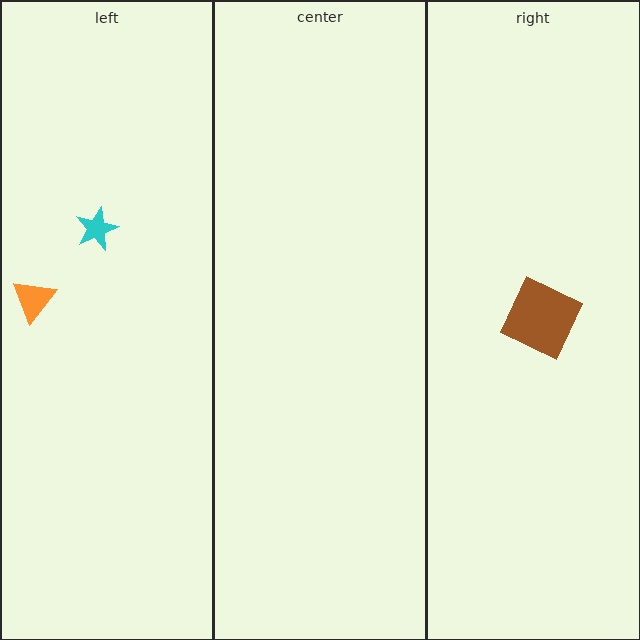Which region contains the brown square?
The right region.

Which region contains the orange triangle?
The left region.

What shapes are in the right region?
The brown square.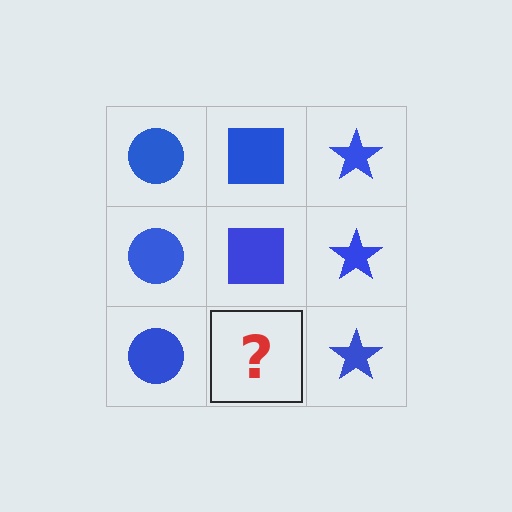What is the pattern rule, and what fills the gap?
The rule is that each column has a consistent shape. The gap should be filled with a blue square.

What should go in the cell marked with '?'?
The missing cell should contain a blue square.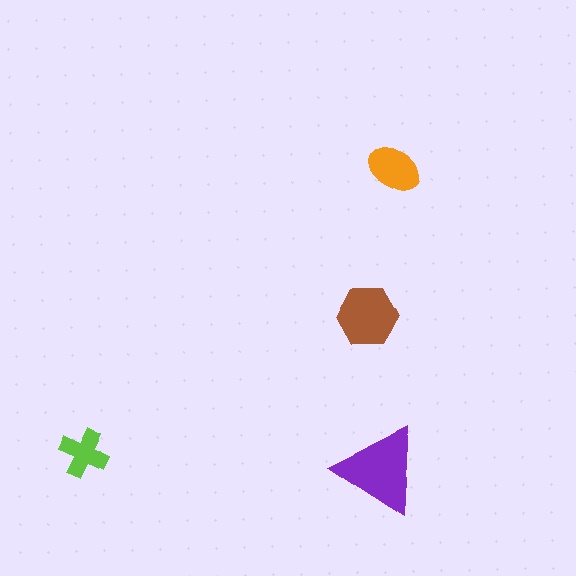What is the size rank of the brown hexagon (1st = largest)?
2nd.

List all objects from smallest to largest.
The lime cross, the orange ellipse, the brown hexagon, the purple triangle.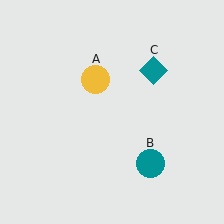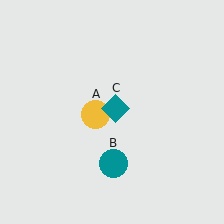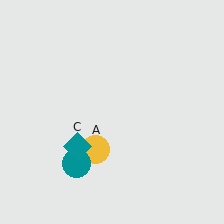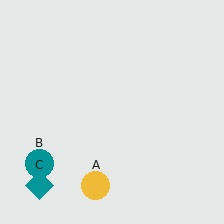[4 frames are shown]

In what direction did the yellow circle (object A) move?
The yellow circle (object A) moved down.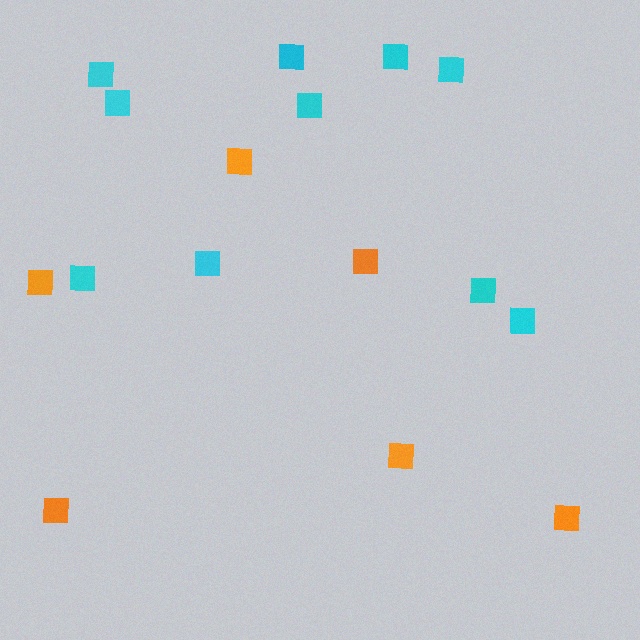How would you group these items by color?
There are 2 groups: one group of orange squares (6) and one group of cyan squares (10).